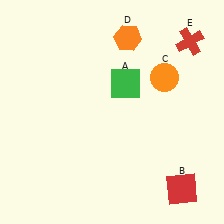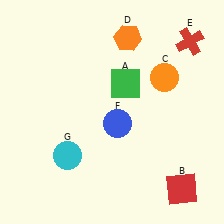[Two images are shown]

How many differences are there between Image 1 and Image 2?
There are 2 differences between the two images.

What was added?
A blue circle (F), a cyan circle (G) were added in Image 2.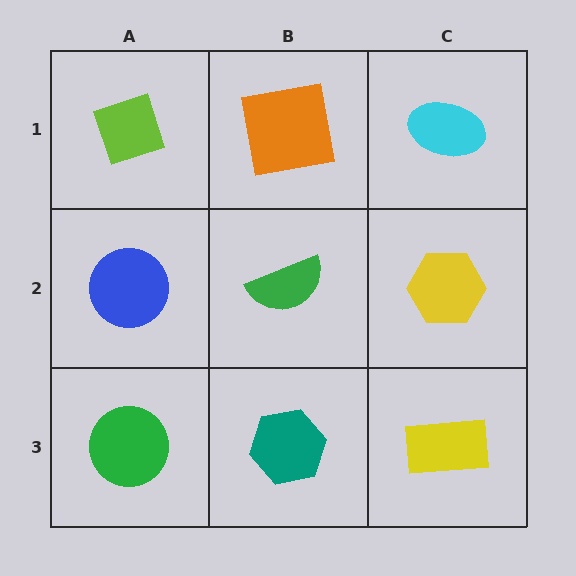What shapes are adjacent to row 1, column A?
A blue circle (row 2, column A), an orange square (row 1, column B).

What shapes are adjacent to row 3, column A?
A blue circle (row 2, column A), a teal hexagon (row 3, column B).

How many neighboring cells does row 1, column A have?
2.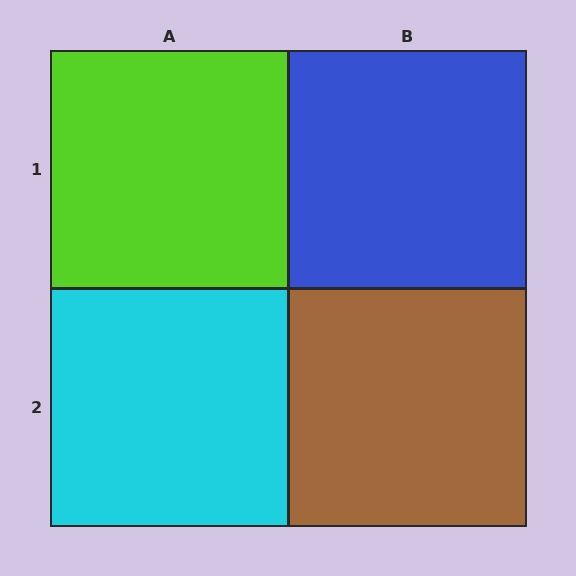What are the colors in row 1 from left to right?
Lime, blue.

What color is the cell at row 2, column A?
Cyan.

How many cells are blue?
1 cell is blue.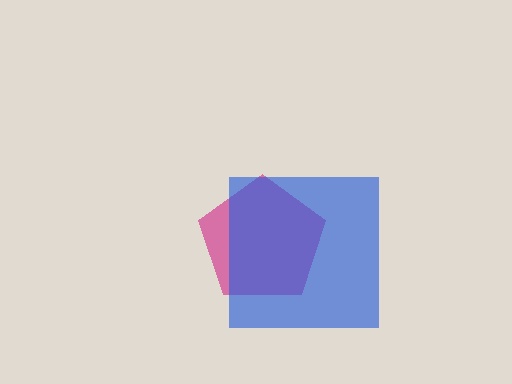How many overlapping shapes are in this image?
There are 2 overlapping shapes in the image.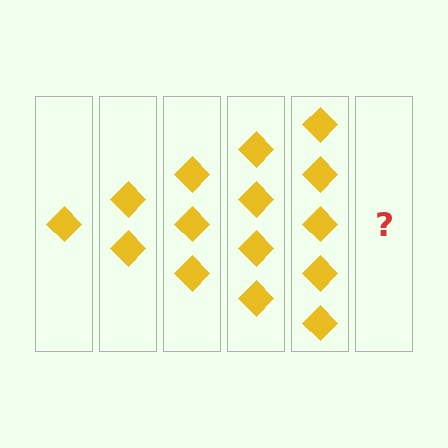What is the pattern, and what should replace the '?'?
The pattern is that each step adds one more diamond. The '?' should be 6 diamonds.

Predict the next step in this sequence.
The next step is 6 diamonds.